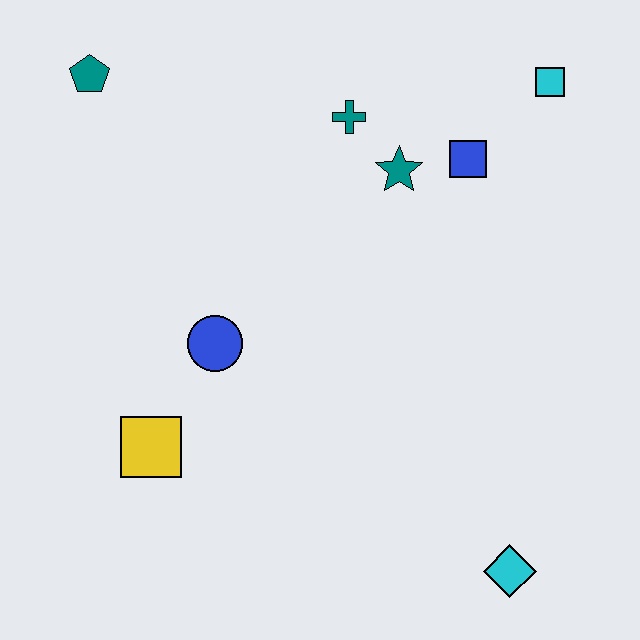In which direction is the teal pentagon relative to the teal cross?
The teal pentagon is to the left of the teal cross.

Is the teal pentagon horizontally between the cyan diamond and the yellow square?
No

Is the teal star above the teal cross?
No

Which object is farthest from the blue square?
The yellow square is farthest from the blue square.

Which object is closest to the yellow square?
The blue circle is closest to the yellow square.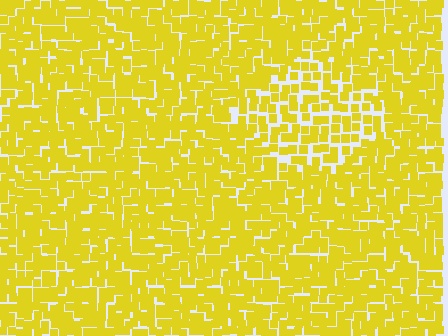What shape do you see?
I see a diamond.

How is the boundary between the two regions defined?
The boundary is defined by a change in element density (approximately 1.6x ratio). All elements are the same color, size, and shape.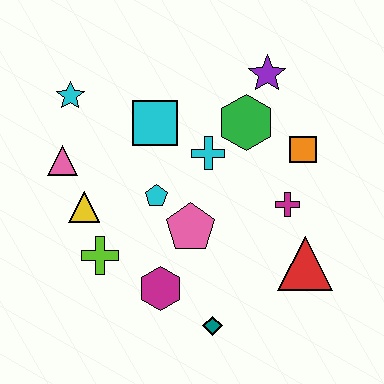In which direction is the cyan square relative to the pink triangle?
The cyan square is to the right of the pink triangle.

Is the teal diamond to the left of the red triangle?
Yes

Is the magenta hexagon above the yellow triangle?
No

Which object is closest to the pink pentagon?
The cyan pentagon is closest to the pink pentagon.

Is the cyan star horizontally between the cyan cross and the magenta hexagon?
No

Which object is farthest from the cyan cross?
The teal diamond is farthest from the cyan cross.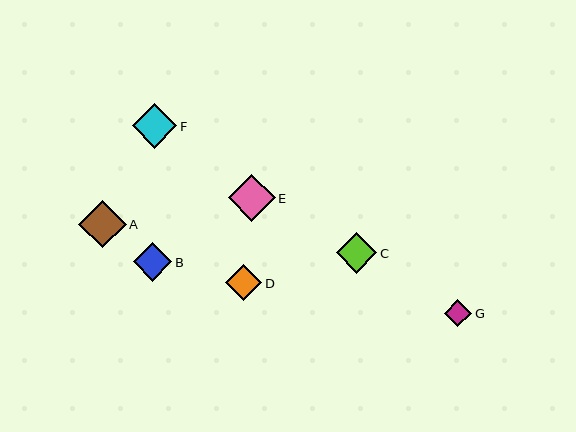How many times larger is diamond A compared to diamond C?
Diamond A is approximately 1.2 times the size of diamond C.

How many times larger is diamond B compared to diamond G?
Diamond B is approximately 1.4 times the size of diamond G.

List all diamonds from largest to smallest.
From largest to smallest: A, E, F, C, B, D, G.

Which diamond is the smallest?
Diamond G is the smallest with a size of approximately 28 pixels.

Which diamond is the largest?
Diamond A is the largest with a size of approximately 48 pixels.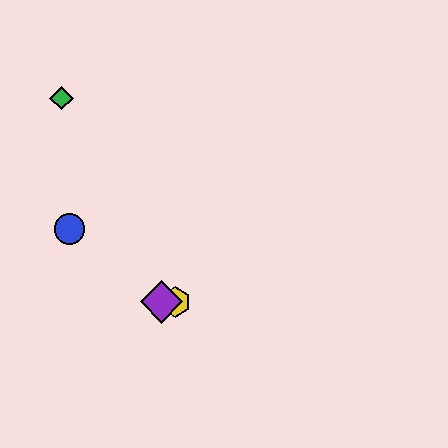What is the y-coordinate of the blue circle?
The blue circle is at y≈229.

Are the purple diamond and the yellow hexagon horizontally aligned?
Yes, both are at y≈302.